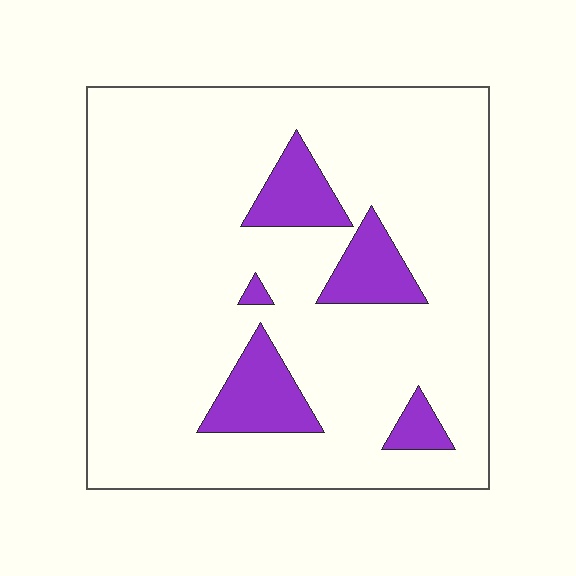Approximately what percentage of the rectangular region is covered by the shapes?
Approximately 15%.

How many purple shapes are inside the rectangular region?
5.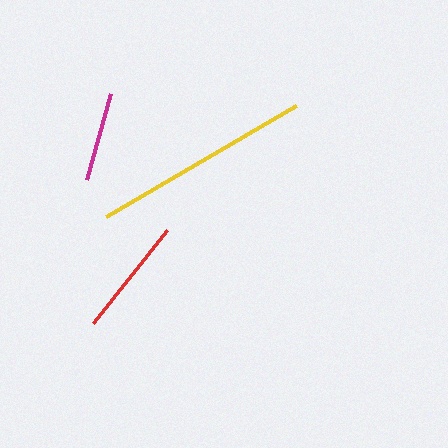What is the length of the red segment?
The red segment is approximately 119 pixels long.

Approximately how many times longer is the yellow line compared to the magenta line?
The yellow line is approximately 2.5 times the length of the magenta line.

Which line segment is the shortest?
The magenta line is the shortest at approximately 89 pixels.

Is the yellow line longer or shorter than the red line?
The yellow line is longer than the red line.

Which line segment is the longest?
The yellow line is the longest at approximately 220 pixels.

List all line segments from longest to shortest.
From longest to shortest: yellow, red, magenta.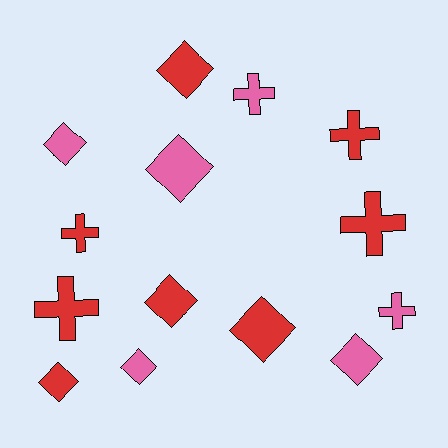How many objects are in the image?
There are 14 objects.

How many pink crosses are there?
There are 2 pink crosses.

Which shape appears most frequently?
Diamond, with 8 objects.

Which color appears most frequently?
Red, with 8 objects.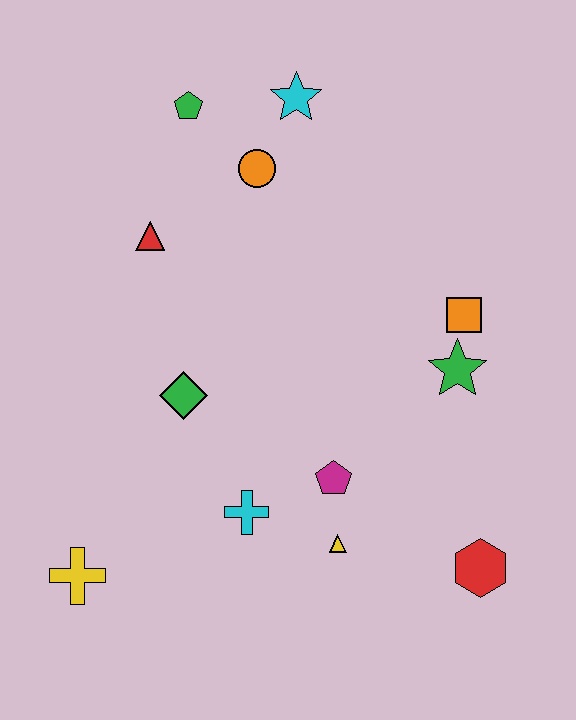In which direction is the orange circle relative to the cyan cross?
The orange circle is above the cyan cross.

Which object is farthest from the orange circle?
The red hexagon is farthest from the orange circle.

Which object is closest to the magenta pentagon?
The yellow triangle is closest to the magenta pentagon.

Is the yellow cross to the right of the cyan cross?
No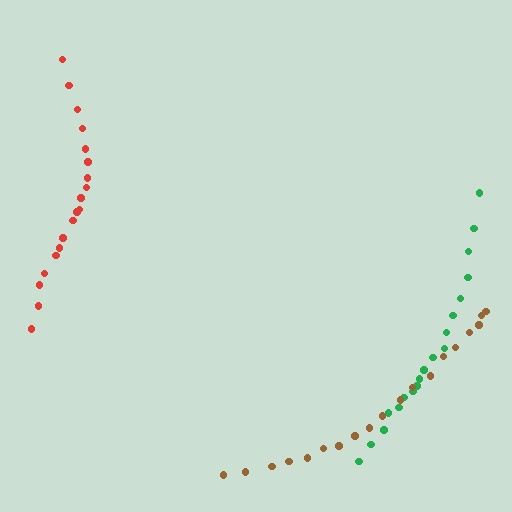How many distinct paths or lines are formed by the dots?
There are 3 distinct paths.